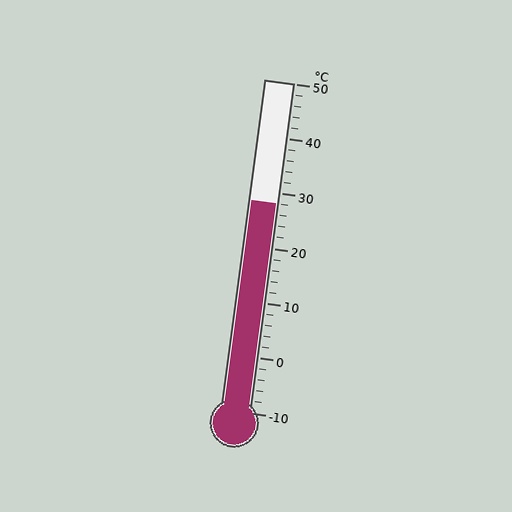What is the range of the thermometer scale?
The thermometer scale ranges from -10°C to 50°C.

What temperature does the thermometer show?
The thermometer shows approximately 28°C.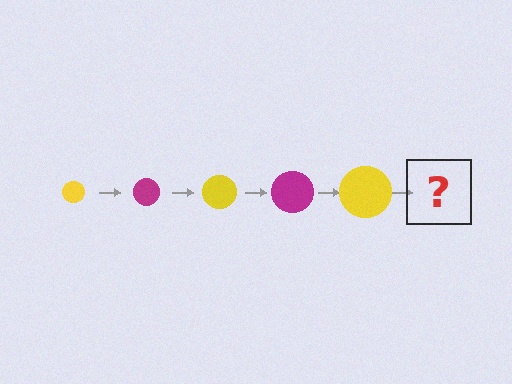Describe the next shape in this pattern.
It should be a magenta circle, larger than the previous one.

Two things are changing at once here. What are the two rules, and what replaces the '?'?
The two rules are that the circle grows larger each step and the color cycles through yellow and magenta. The '?' should be a magenta circle, larger than the previous one.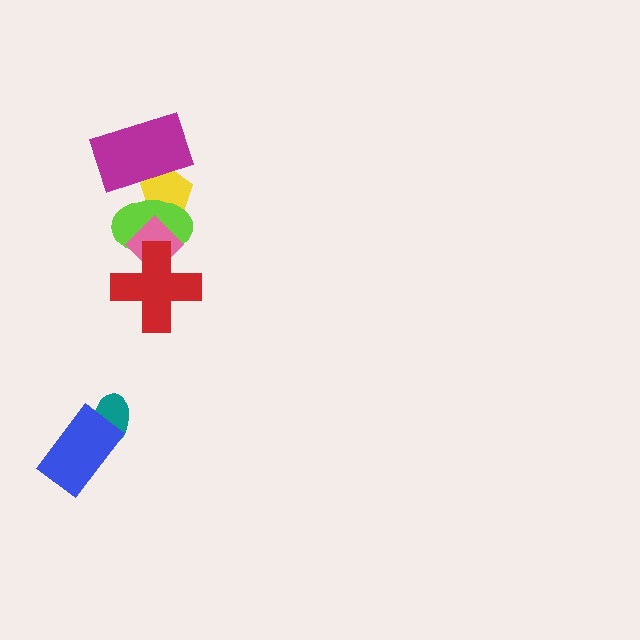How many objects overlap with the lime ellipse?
4 objects overlap with the lime ellipse.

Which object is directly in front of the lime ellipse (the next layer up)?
The pink diamond is directly in front of the lime ellipse.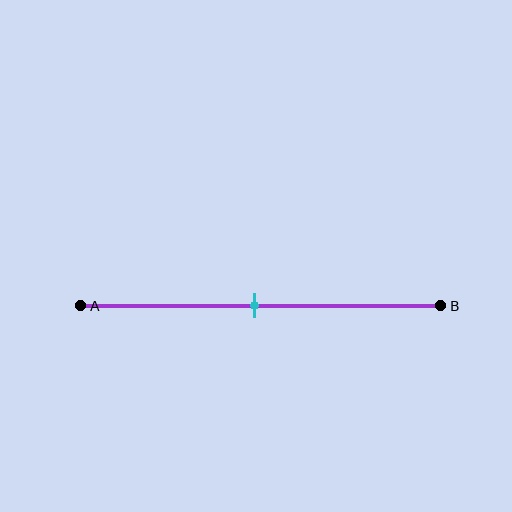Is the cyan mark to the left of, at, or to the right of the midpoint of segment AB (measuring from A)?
The cyan mark is approximately at the midpoint of segment AB.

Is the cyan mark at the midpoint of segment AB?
Yes, the mark is approximately at the midpoint.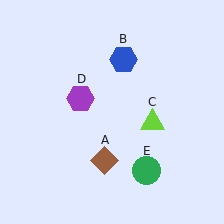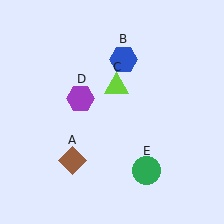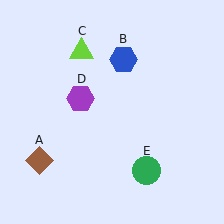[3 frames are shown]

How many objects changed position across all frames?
2 objects changed position: brown diamond (object A), lime triangle (object C).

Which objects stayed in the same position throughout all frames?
Blue hexagon (object B) and purple hexagon (object D) and green circle (object E) remained stationary.